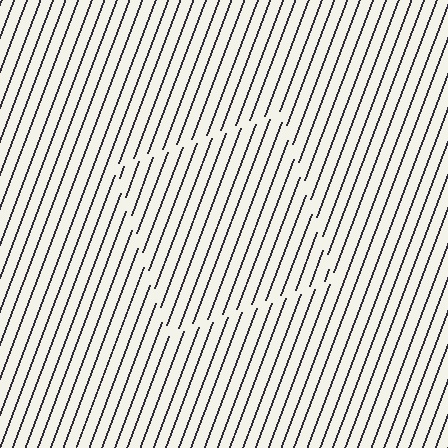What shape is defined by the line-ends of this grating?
An illusory square. The interior of the shape contains the same grating, shifted by half a period — the contour is defined by the phase discontinuity where line-ends from the inner and outer gratings abut.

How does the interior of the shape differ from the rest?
The interior of the shape contains the same grating, shifted by half a period — the contour is defined by the phase discontinuity where line-ends from the inner and outer gratings abut.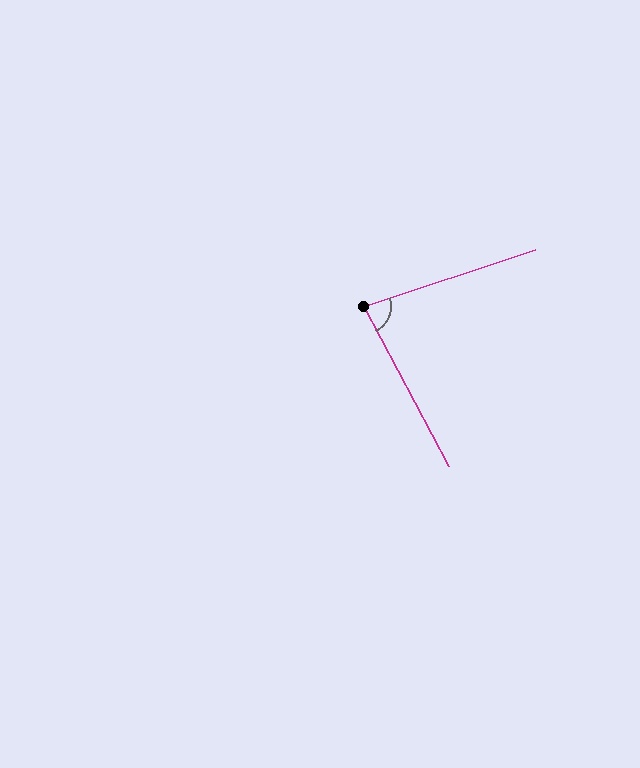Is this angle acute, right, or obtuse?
It is acute.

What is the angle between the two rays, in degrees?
Approximately 81 degrees.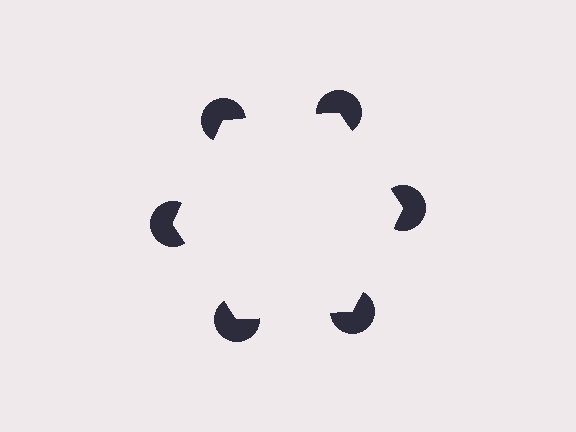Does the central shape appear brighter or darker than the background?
It typically appears slightly brighter than the background, even though no actual brightness change is drawn.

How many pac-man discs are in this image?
There are 6 — one at each vertex of the illusory hexagon.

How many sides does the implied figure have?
6 sides.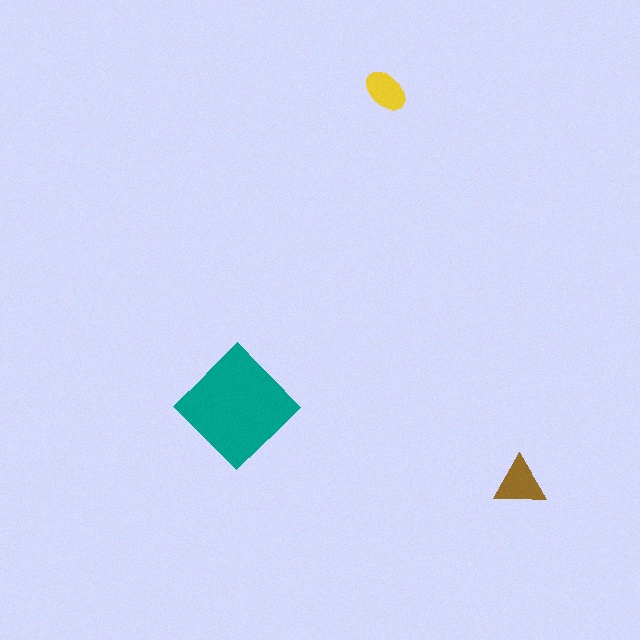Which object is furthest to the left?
The teal diamond is leftmost.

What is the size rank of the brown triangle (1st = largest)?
2nd.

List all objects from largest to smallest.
The teal diamond, the brown triangle, the yellow ellipse.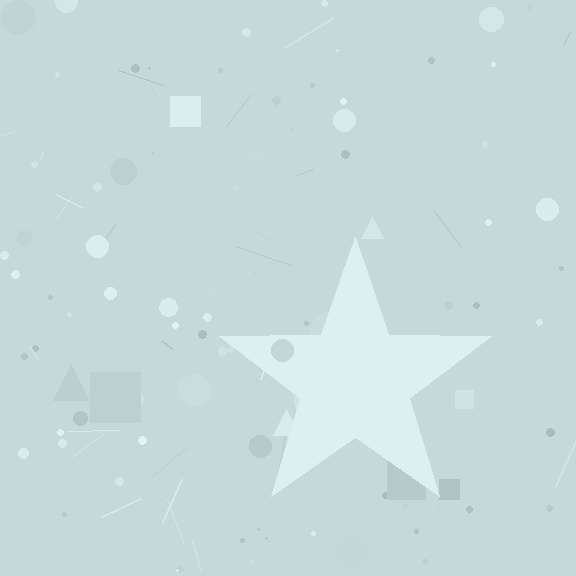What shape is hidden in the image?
A star is hidden in the image.